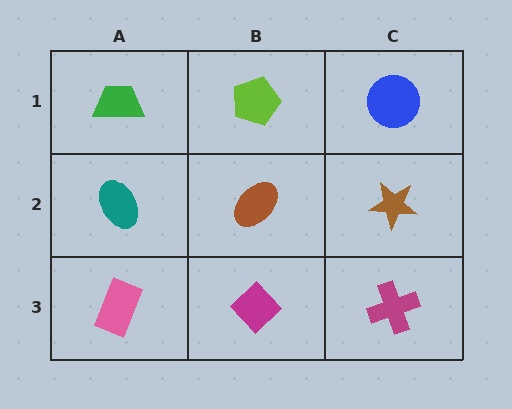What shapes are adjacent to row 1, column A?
A teal ellipse (row 2, column A), a lime pentagon (row 1, column B).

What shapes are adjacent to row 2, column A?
A green trapezoid (row 1, column A), a pink rectangle (row 3, column A), a brown ellipse (row 2, column B).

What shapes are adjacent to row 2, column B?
A lime pentagon (row 1, column B), a magenta diamond (row 3, column B), a teal ellipse (row 2, column A), a brown star (row 2, column C).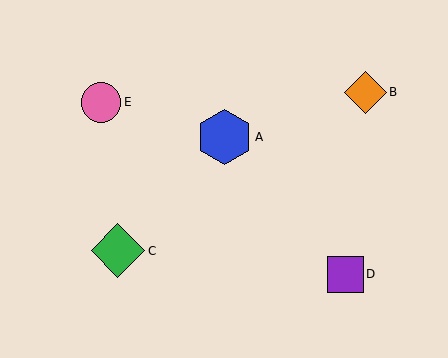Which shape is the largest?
The blue hexagon (labeled A) is the largest.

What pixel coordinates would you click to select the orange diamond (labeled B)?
Click at (365, 92) to select the orange diamond B.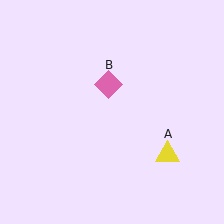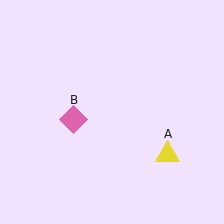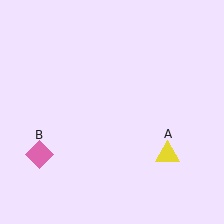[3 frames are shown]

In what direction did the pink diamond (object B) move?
The pink diamond (object B) moved down and to the left.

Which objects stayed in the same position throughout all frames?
Yellow triangle (object A) remained stationary.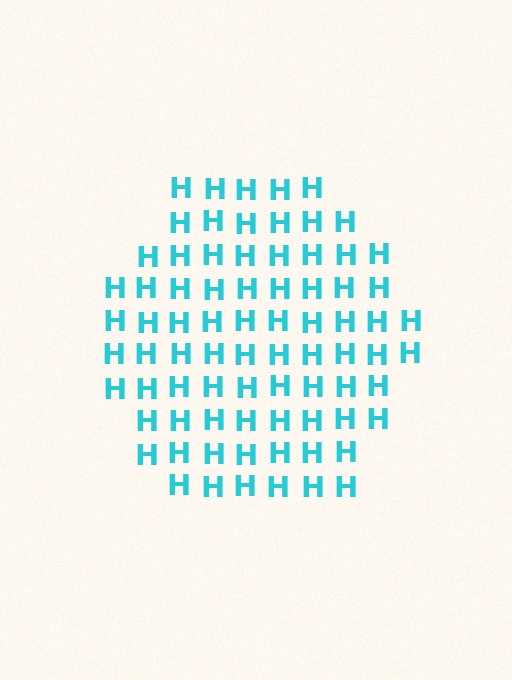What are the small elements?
The small elements are letter H's.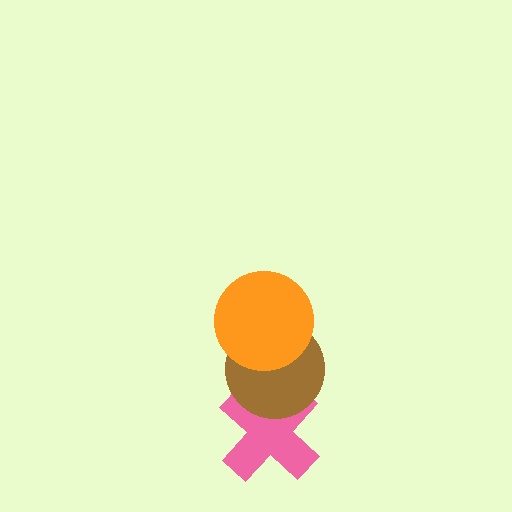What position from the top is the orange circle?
The orange circle is 1st from the top.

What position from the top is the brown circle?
The brown circle is 2nd from the top.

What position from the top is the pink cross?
The pink cross is 3rd from the top.